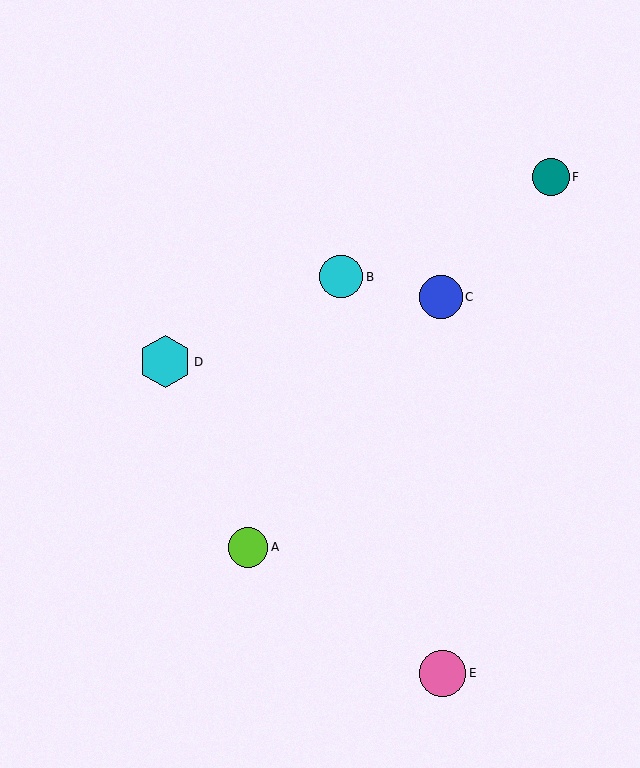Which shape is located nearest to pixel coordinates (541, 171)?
The teal circle (labeled F) at (551, 177) is nearest to that location.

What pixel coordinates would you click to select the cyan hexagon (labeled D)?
Click at (165, 362) to select the cyan hexagon D.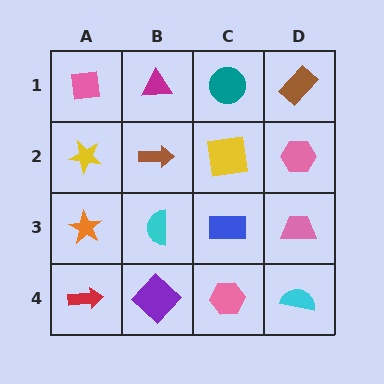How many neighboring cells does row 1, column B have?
3.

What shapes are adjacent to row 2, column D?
A brown rectangle (row 1, column D), a pink trapezoid (row 3, column D), a yellow square (row 2, column C).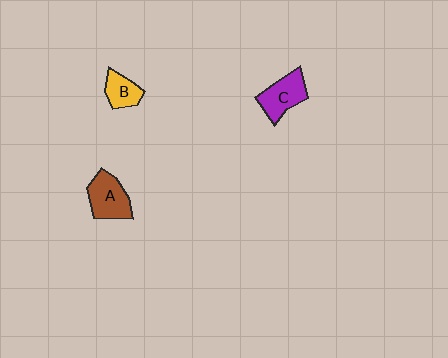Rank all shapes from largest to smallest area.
From largest to smallest: A (brown), C (purple), B (yellow).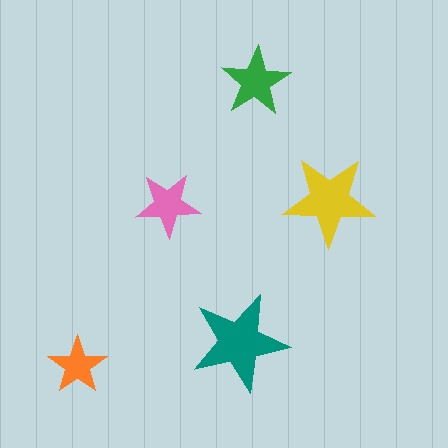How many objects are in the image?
There are 5 objects in the image.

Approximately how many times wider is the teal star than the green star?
About 1.5 times wider.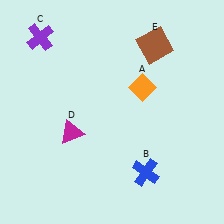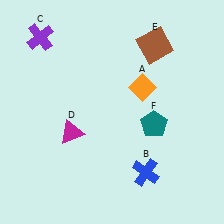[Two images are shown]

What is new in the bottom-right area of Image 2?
A teal pentagon (F) was added in the bottom-right area of Image 2.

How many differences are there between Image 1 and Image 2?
There is 1 difference between the two images.